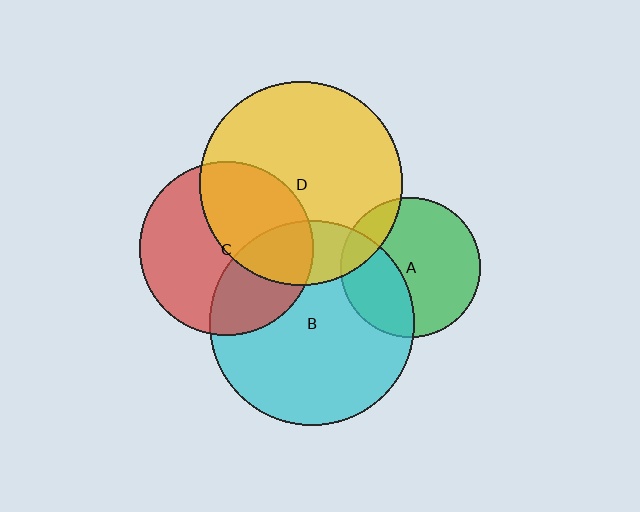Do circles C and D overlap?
Yes.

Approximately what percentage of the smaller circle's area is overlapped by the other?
Approximately 45%.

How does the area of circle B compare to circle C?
Approximately 1.4 times.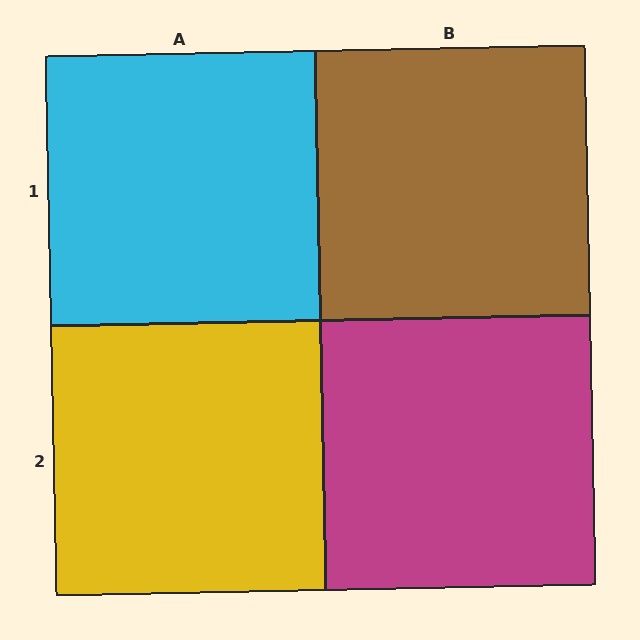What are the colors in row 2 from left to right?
Yellow, magenta.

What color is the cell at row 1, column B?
Brown.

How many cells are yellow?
1 cell is yellow.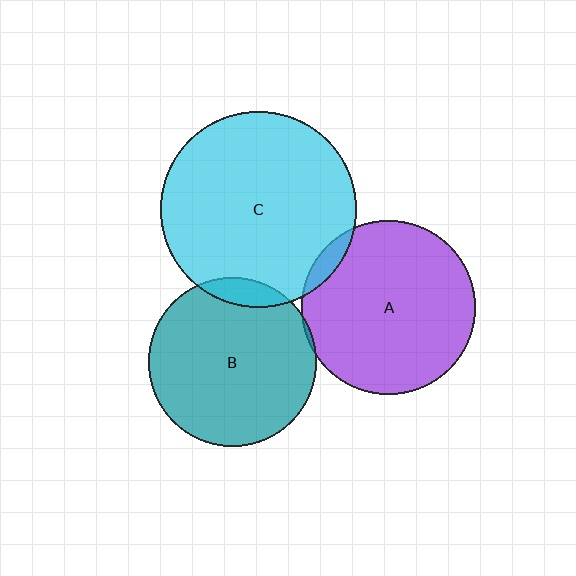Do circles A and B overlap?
Yes.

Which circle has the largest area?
Circle C (cyan).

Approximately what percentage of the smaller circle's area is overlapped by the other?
Approximately 5%.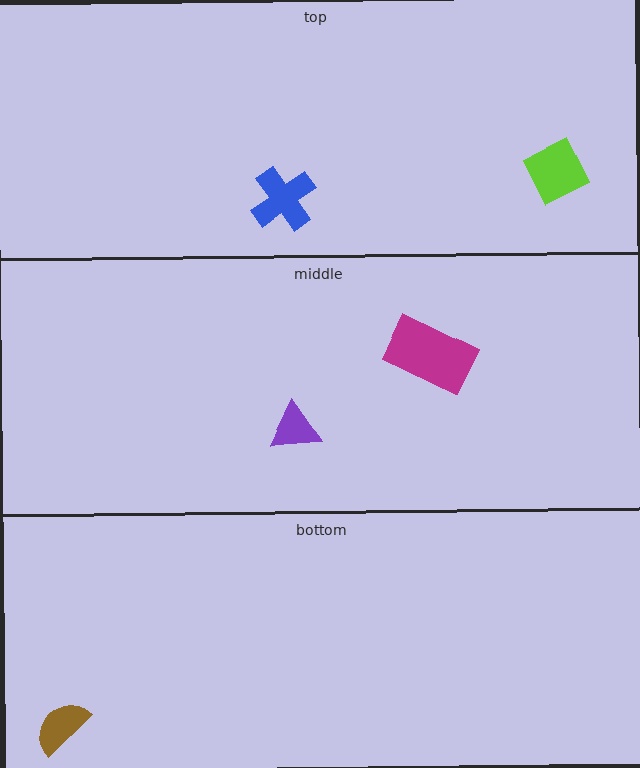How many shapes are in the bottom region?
1.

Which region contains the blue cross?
The top region.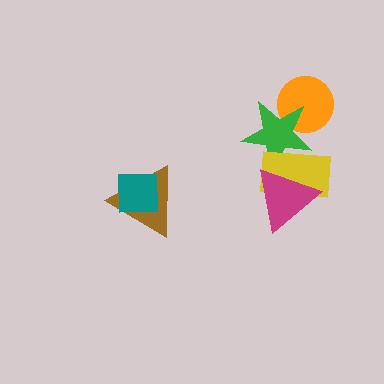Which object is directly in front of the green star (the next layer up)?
The yellow rectangle is directly in front of the green star.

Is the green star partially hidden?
Yes, it is partially covered by another shape.